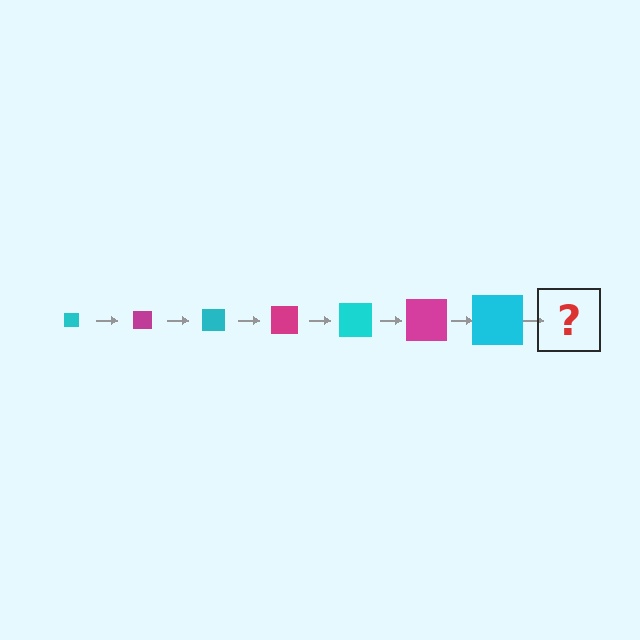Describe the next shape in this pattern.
It should be a magenta square, larger than the previous one.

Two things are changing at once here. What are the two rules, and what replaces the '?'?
The two rules are that the square grows larger each step and the color cycles through cyan and magenta. The '?' should be a magenta square, larger than the previous one.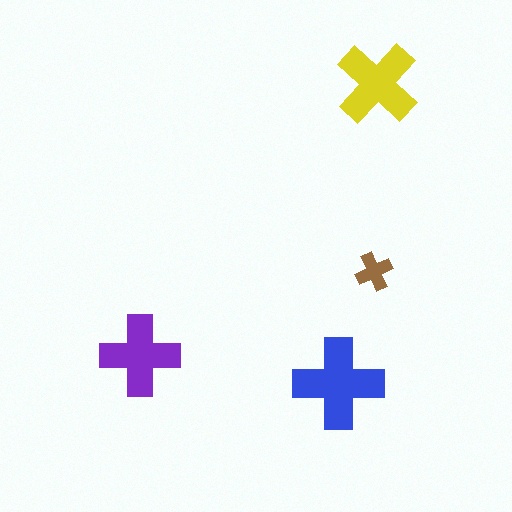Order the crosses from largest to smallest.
the blue one, the yellow one, the purple one, the brown one.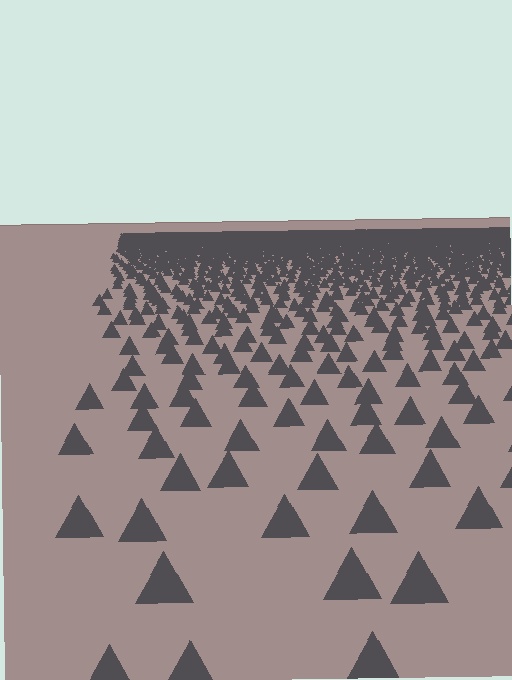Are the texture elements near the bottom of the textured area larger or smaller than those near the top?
Larger. Near the bottom, elements are closer to the viewer and appear at a bigger on-screen size.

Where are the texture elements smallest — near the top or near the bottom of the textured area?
Near the top.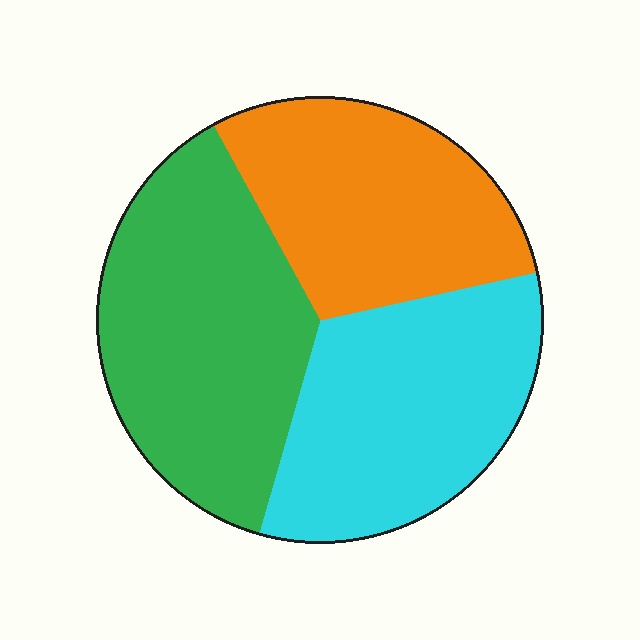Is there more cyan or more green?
Green.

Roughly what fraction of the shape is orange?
Orange takes up about one third (1/3) of the shape.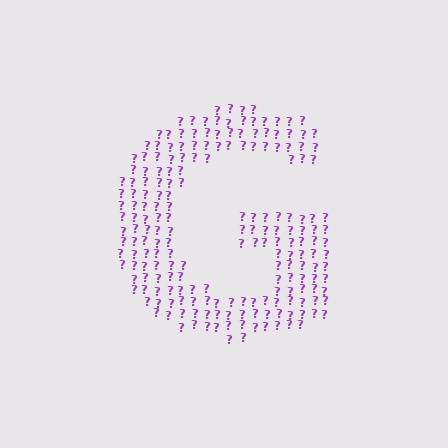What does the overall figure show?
The overall figure shows the letter G.